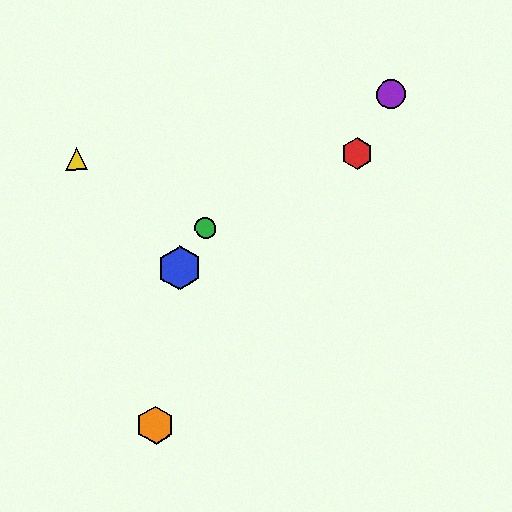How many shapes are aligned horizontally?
2 shapes (the red hexagon, the yellow triangle) are aligned horizontally.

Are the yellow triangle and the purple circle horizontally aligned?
No, the yellow triangle is at y≈159 and the purple circle is at y≈94.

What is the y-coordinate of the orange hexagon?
The orange hexagon is at y≈425.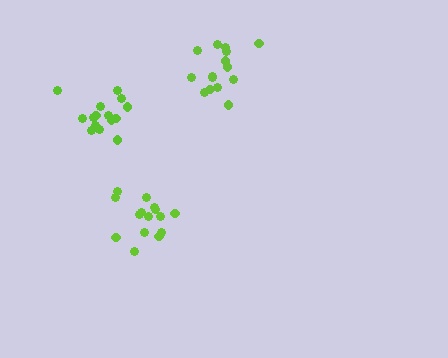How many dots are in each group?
Group 1: 15 dots, Group 2: 15 dots, Group 3: 15 dots (45 total).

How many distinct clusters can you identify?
There are 3 distinct clusters.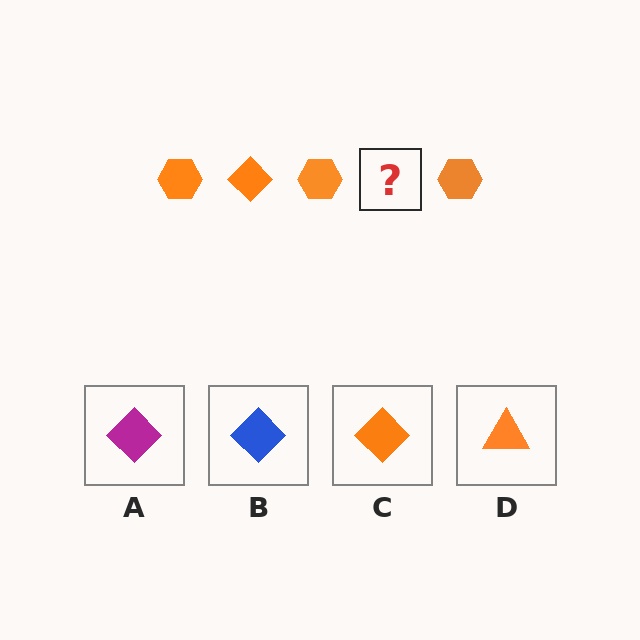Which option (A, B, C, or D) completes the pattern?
C.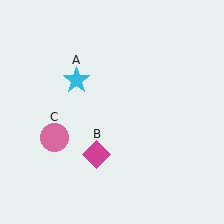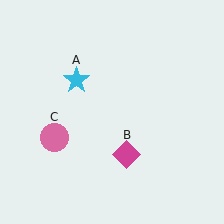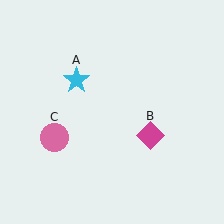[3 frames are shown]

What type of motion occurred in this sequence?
The magenta diamond (object B) rotated counterclockwise around the center of the scene.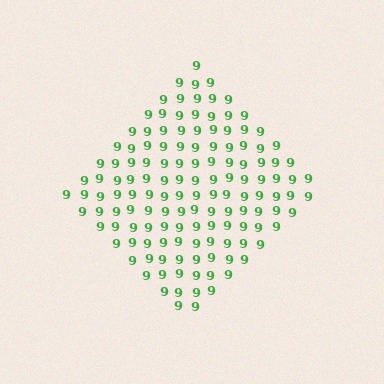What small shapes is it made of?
It is made of small digit 9's.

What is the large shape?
The large shape is a diamond.